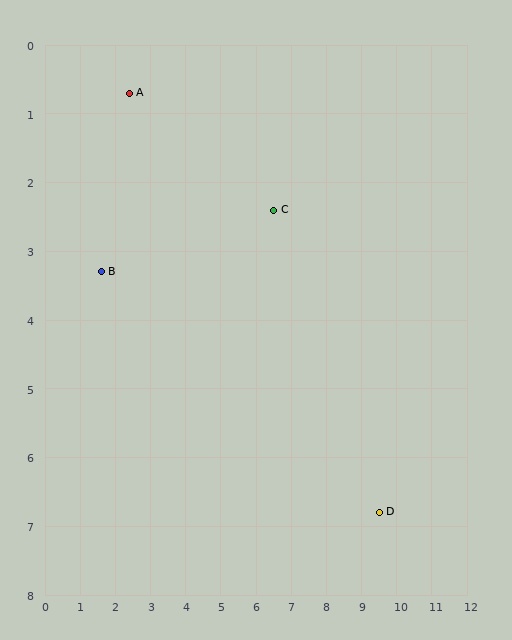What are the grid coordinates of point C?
Point C is at approximately (6.5, 2.4).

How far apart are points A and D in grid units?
Points A and D are about 9.4 grid units apart.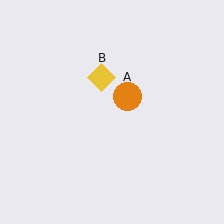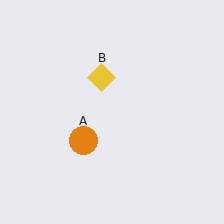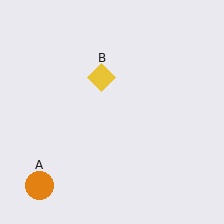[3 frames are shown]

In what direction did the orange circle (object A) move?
The orange circle (object A) moved down and to the left.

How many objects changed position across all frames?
1 object changed position: orange circle (object A).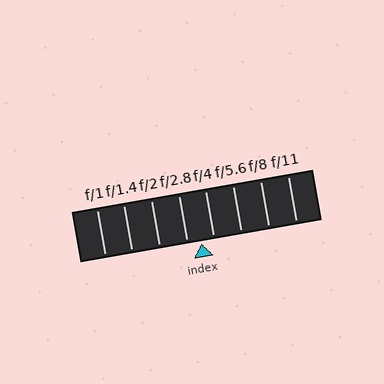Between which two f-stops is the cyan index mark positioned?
The index mark is between f/2.8 and f/4.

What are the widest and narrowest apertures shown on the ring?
The widest aperture shown is f/1 and the narrowest is f/11.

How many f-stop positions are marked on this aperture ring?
There are 8 f-stop positions marked.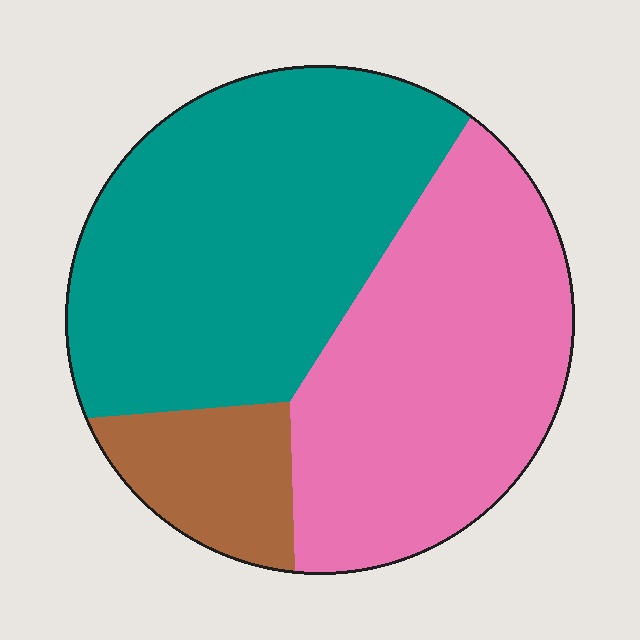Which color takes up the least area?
Brown, at roughly 10%.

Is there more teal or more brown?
Teal.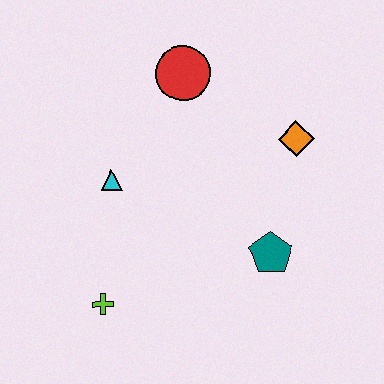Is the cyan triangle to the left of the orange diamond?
Yes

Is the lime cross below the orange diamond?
Yes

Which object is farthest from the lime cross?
The orange diamond is farthest from the lime cross.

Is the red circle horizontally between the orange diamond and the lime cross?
Yes